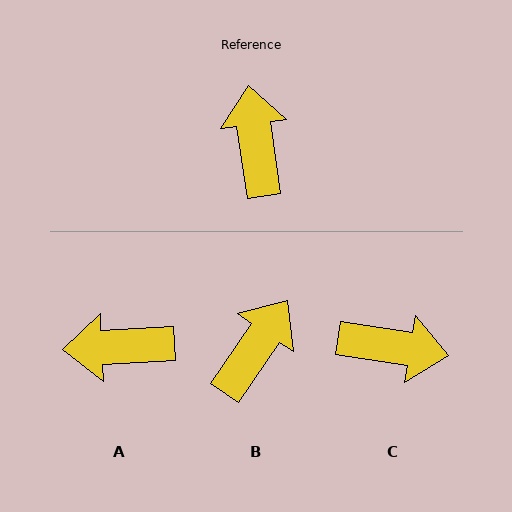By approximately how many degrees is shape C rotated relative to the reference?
Approximately 107 degrees clockwise.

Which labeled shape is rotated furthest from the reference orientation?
C, about 107 degrees away.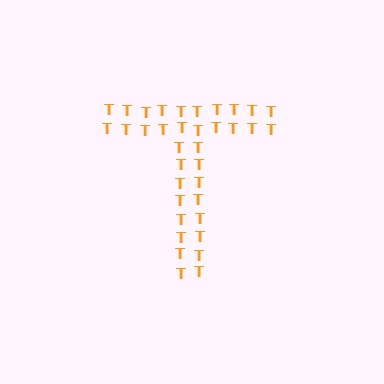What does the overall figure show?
The overall figure shows the letter T.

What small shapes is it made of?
It is made of small letter T's.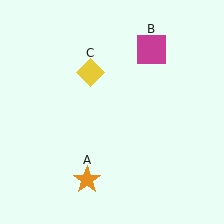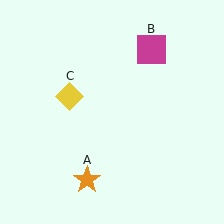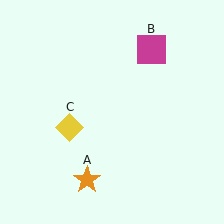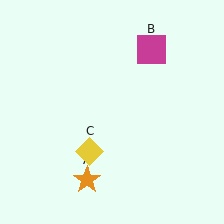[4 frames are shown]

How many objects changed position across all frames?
1 object changed position: yellow diamond (object C).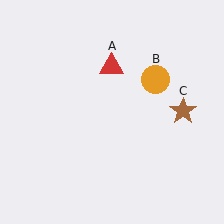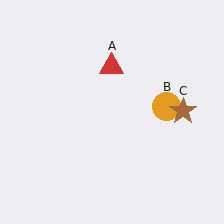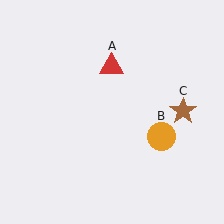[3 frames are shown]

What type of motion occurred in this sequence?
The orange circle (object B) rotated clockwise around the center of the scene.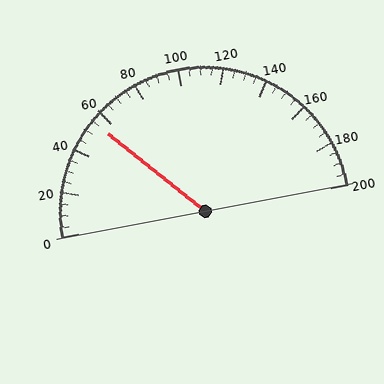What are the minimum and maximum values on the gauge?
The gauge ranges from 0 to 200.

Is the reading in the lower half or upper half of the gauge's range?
The reading is in the lower half of the range (0 to 200).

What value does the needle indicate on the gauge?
The needle indicates approximately 55.